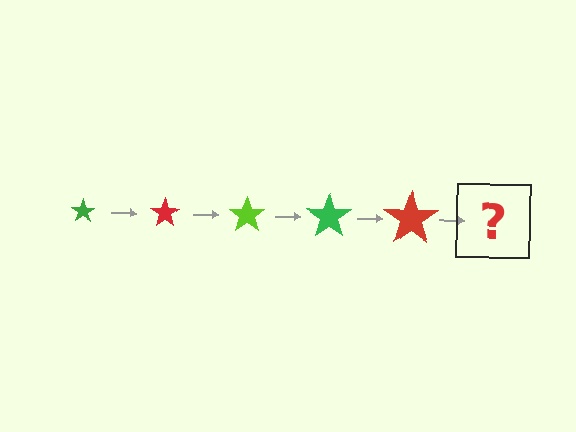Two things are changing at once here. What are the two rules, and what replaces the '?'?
The two rules are that the star grows larger each step and the color cycles through green, red, and lime. The '?' should be a lime star, larger than the previous one.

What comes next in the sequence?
The next element should be a lime star, larger than the previous one.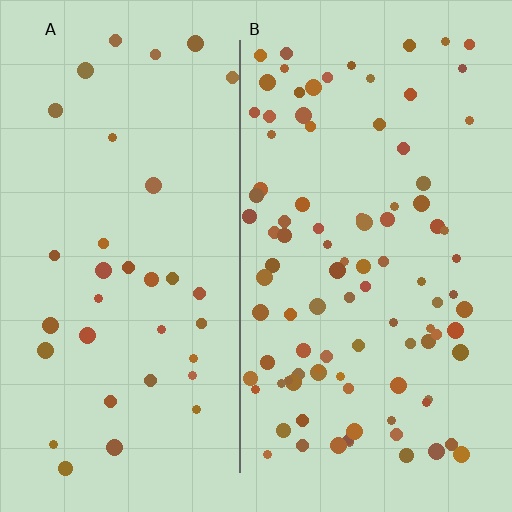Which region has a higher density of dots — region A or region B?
B (the right).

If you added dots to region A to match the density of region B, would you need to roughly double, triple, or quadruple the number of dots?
Approximately triple.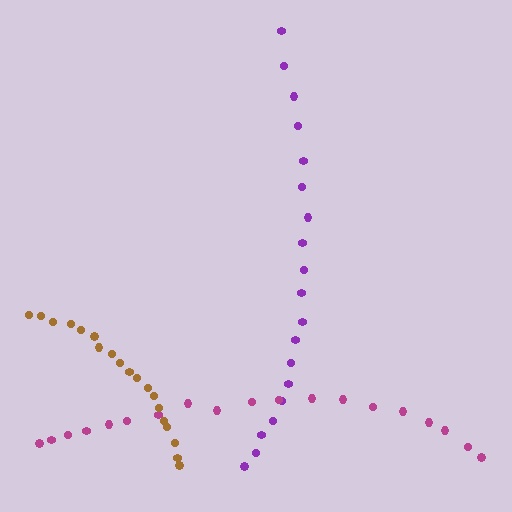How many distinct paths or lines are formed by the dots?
There are 3 distinct paths.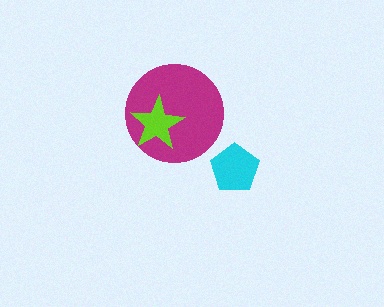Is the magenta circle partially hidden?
Yes, it is partially covered by another shape.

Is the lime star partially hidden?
No, no other shape covers it.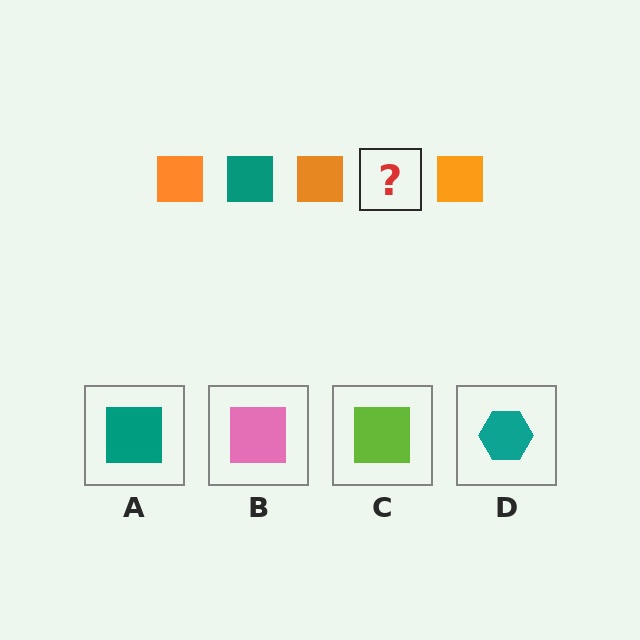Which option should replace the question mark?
Option A.